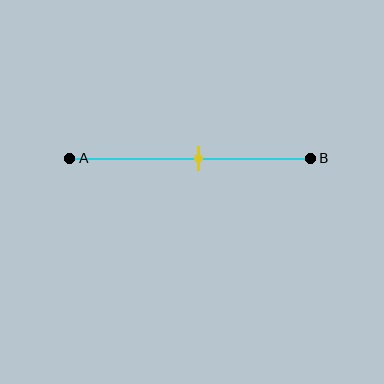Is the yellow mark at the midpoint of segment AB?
No, the mark is at about 55% from A, not at the 50% midpoint.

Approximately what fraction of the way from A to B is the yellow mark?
The yellow mark is approximately 55% of the way from A to B.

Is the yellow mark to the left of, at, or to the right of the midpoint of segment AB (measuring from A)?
The yellow mark is to the right of the midpoint of segment AB.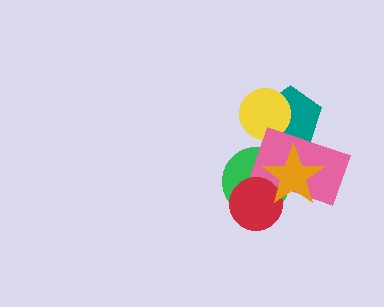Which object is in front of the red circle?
The orange star is in front of the red circle.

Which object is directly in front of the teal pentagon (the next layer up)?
The yellow circle is directly in front of the teal pentagon.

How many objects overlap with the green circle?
3 objects overlap with the green circle.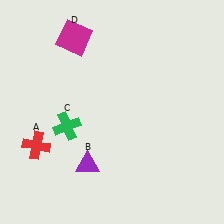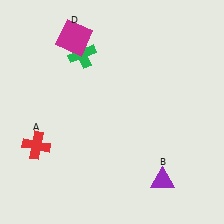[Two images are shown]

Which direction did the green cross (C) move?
The green cross (C) moved up.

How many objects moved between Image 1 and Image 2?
2 objects moved between the two images.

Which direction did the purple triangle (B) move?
The purple triangle (B) moved right.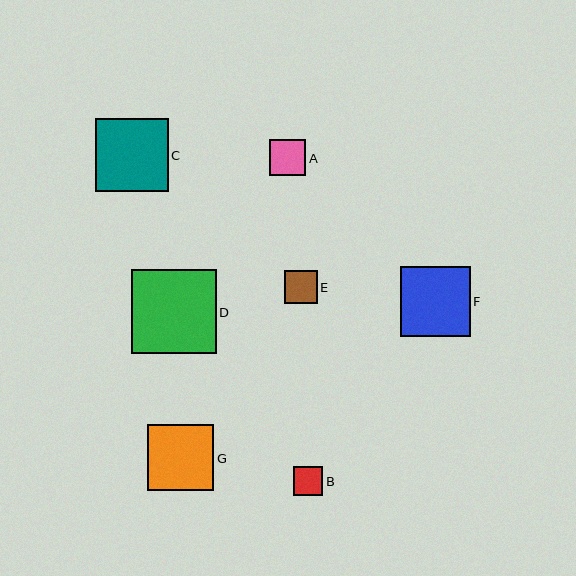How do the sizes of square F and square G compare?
Square F and square G are approximately the same size.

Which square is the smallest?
Square B is the smallest with a size of approximately 29 pixels.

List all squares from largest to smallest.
From largest to smallest: D, C, F, G, A, E, B.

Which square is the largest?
Square D is the largest with a size of approximately 85 pixels.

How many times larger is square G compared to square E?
Square G is approximately 2.0 times the size of square E.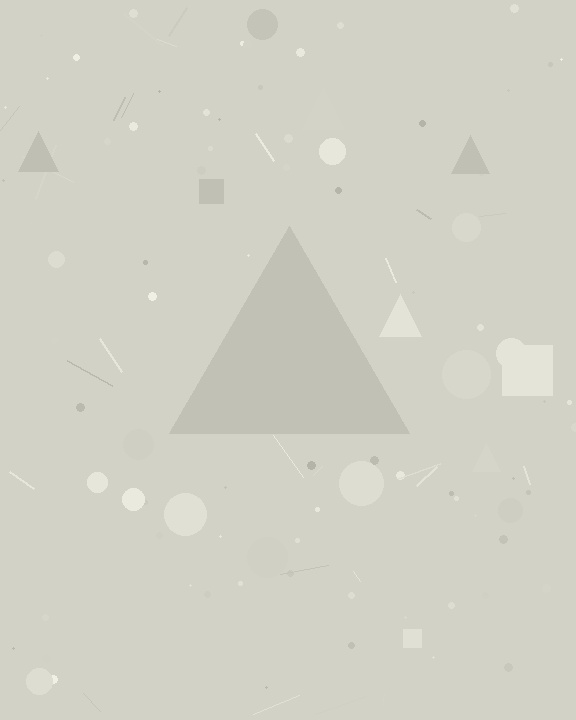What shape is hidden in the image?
A triangle is hidden in the image.